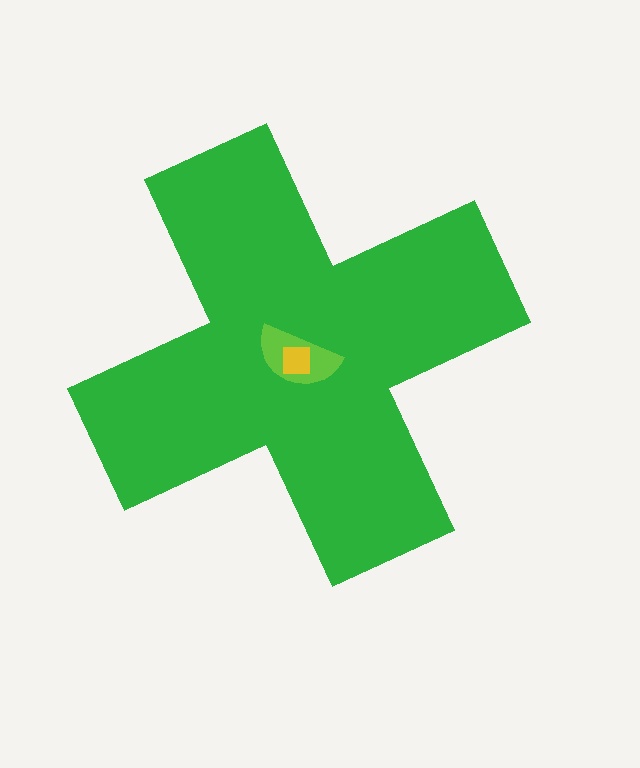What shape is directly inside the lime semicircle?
The yellow square.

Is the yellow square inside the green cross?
Yes.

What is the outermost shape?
The green cross.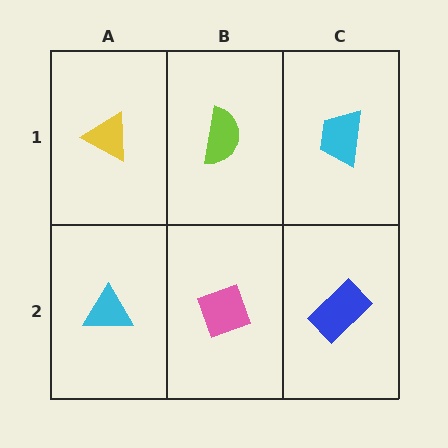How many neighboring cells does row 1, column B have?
3.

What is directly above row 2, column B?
A lime semicircle.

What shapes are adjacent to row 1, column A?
A cyan triangle (row 2, column A), a lime semicircle (row 1, column B).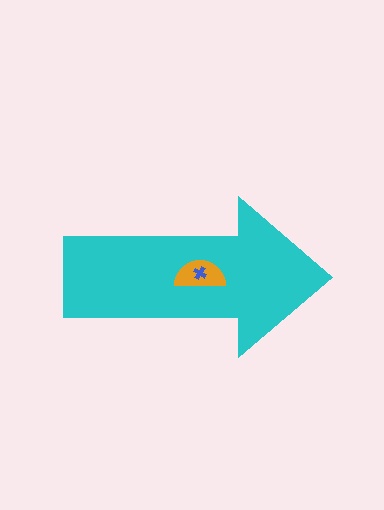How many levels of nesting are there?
3.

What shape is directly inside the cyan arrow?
The orange semicircle.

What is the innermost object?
The blue cross.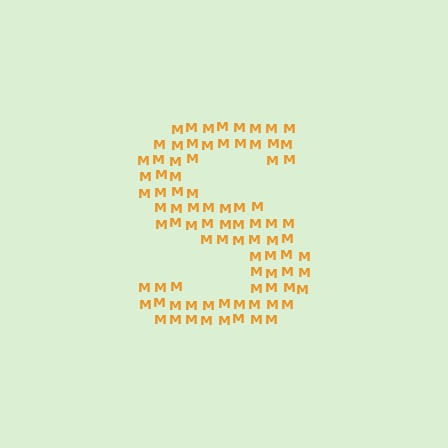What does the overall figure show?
The overall figure shows the letter S.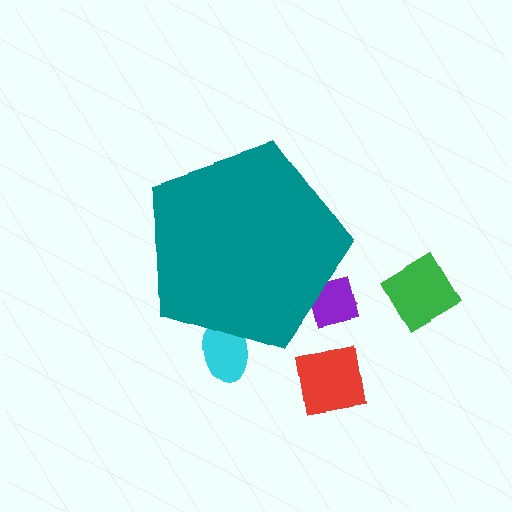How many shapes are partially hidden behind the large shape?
3 shapes are partially hidden.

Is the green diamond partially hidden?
No, the green diamond is fully visible.